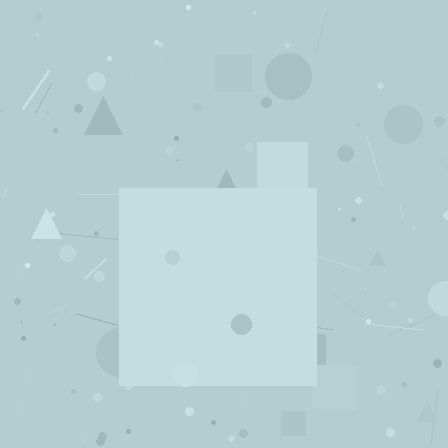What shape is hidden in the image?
A square is hidden in the image.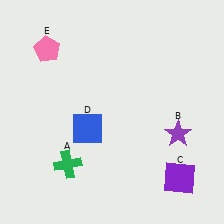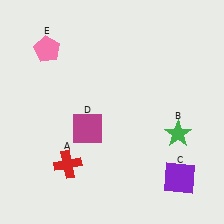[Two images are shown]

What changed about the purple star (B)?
In Image 1, B is purple. In Image 2, it changed to green.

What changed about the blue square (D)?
In Image 1, D is blue. In Image 2, it changed to magenta.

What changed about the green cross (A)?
In Image 1, A is green. In Image 2, it changed to red.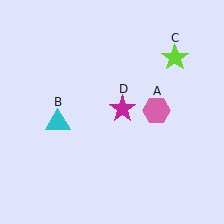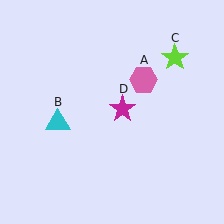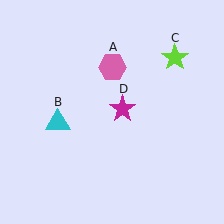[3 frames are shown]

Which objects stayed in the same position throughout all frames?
Cyan triangle (object B) and lime star (object C) and magenta star (object D) remained stationary.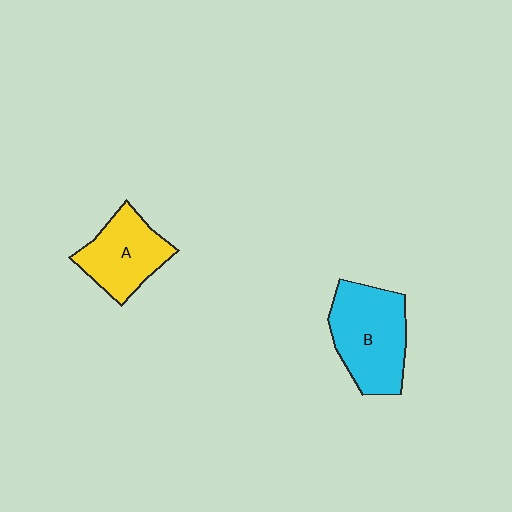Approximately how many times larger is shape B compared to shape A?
Approximately 1.3 times.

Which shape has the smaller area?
Shape A (yellow).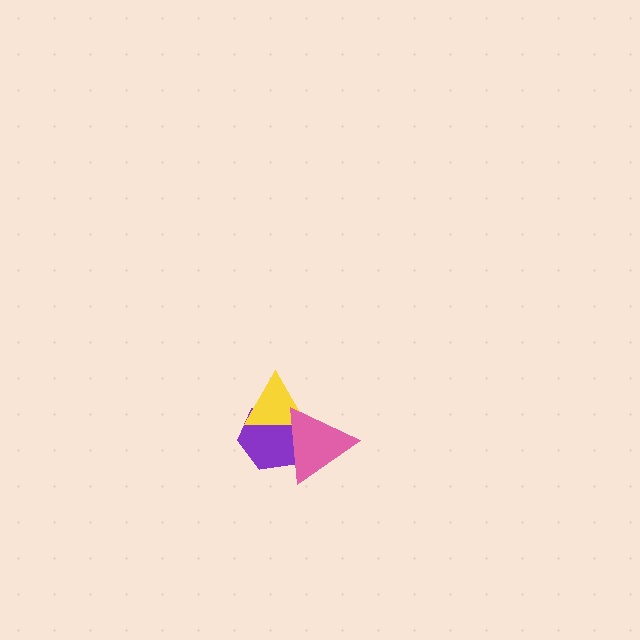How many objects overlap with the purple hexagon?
2 objects overlap with the purple hexagon.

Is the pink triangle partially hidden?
No, no other shape covers it.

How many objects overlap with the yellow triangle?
2 objects overlap with the yellow triangle.